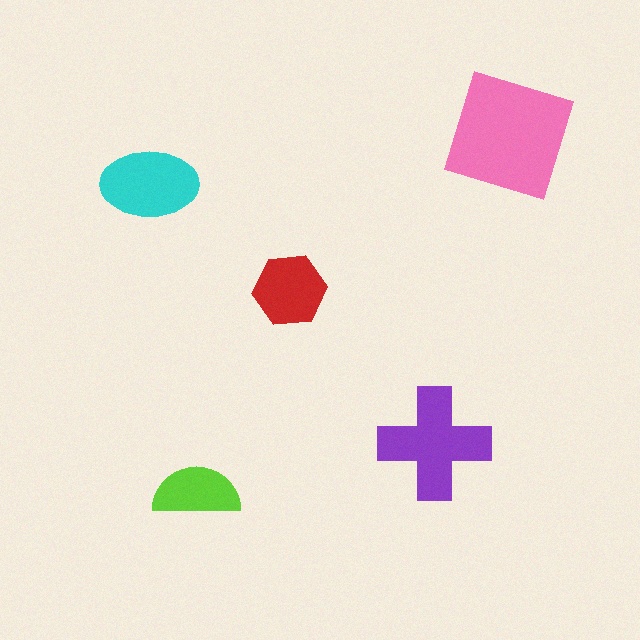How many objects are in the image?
There are 5 objects in the image.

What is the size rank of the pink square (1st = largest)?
1st.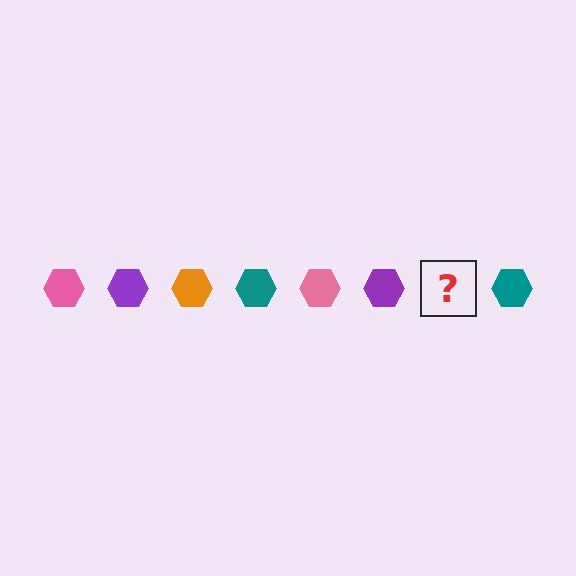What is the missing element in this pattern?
The missing element is an orange hexagon.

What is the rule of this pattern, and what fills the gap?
The rule is that the pattern cycles through pink, purple, orange, teal hexagons. The gap should be filled with an orange hexagon.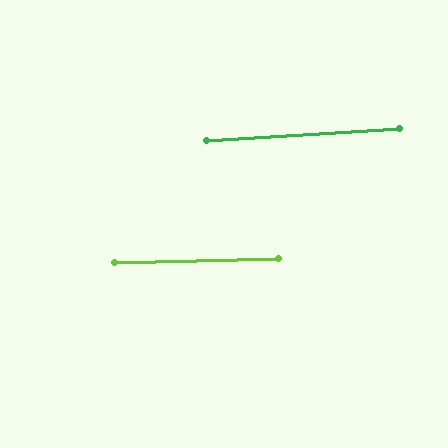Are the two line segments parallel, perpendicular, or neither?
Parallel — their directions differ by only 1.8°.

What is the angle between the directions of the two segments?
Approximately 2 degrees.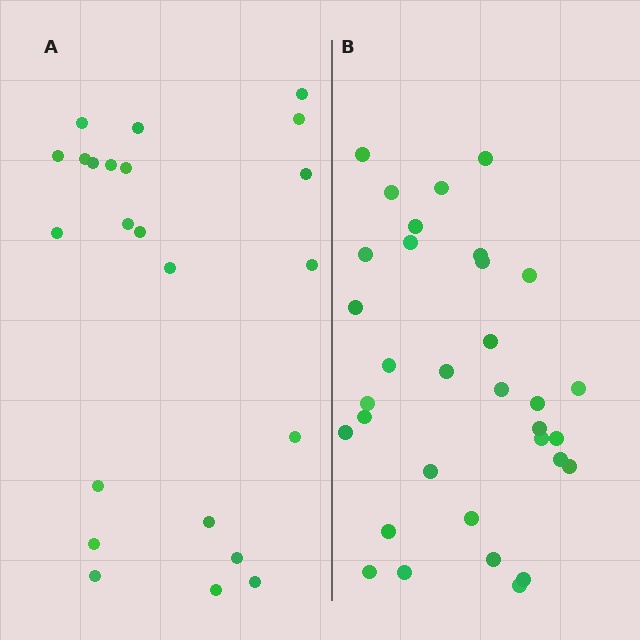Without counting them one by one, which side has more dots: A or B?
Region B (the right region) has more dots.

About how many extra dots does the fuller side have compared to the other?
Region B has roughly 10 or so more dots than region A.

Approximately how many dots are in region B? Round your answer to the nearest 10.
About 30 dots. (The exact count is 33, which rounds to 30.)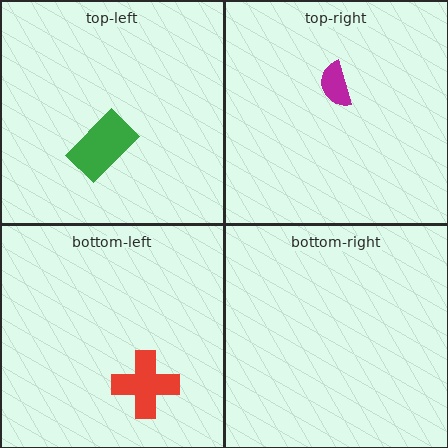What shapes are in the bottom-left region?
The red cross.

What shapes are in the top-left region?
The green rectangle.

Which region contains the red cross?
The bottom-left region.